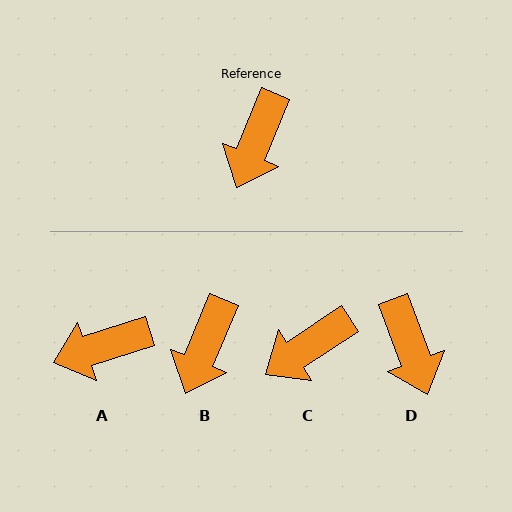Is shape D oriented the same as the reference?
No, it is off by about 43 degrees.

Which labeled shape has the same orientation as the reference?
B.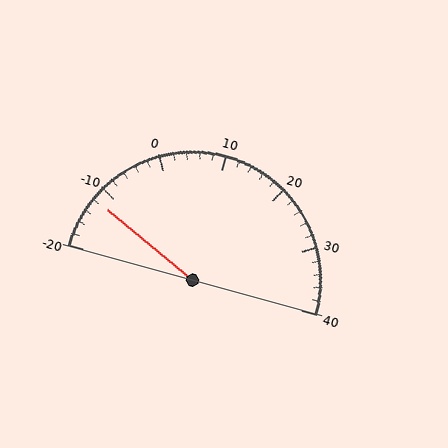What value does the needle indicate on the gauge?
The needle indicates approximately -12.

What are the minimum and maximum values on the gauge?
The gauge ranges from -20 to 40.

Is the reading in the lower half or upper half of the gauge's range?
The reading is in the lower half of the range (-20 to 40).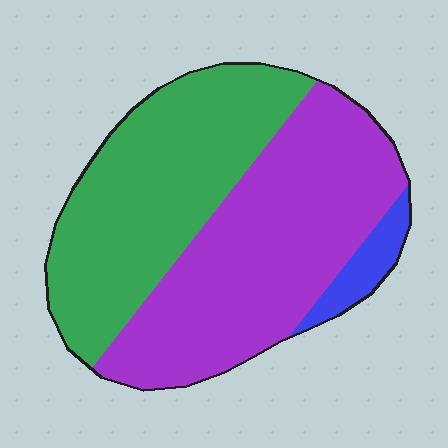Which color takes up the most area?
Purple, at roughly 50%.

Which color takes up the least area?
Blue, at roughly 5%.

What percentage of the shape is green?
Green covers about 45% of the shape.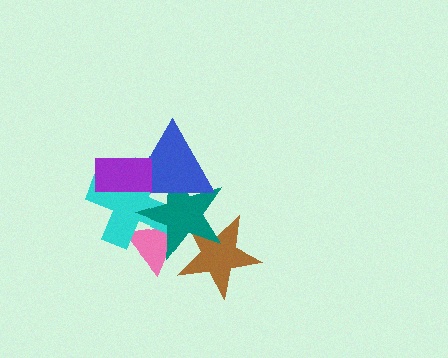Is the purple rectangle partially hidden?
No, no other shape covers it.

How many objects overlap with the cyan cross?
4 objects overlap with the cyan cross.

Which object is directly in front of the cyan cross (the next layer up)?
The teal star is directly in front of the cyan cross.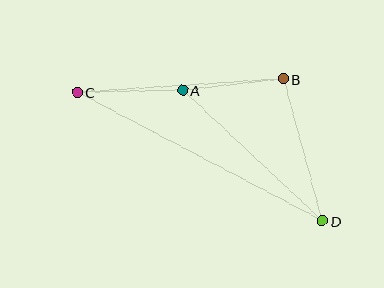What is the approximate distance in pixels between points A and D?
The distance between A and D is approximately 191 pixels.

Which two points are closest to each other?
Points A and B are closest to each other.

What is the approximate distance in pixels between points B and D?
The distance between B and D is approximately 147 pixels.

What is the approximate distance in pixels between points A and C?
The distance between A and C is approximately 105 pixels.